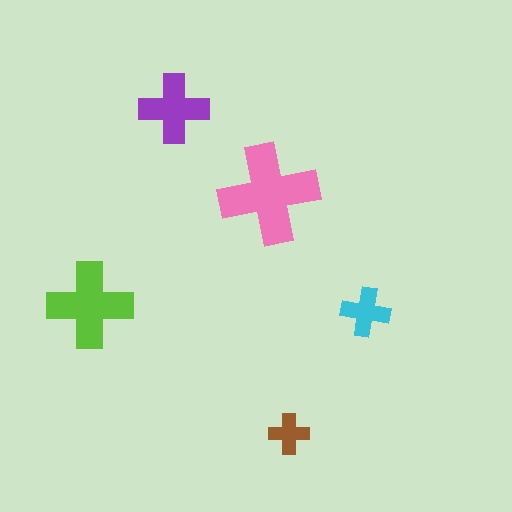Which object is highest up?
The purple cross is topmost.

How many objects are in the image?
There are 5 objects in the image.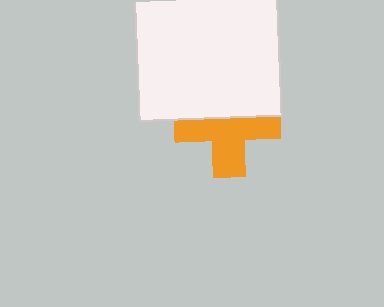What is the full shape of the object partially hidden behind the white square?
The partially hidden object is an orange cross.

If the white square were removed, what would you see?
You would see the complete orange cross.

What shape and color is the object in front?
The object in front is a white square.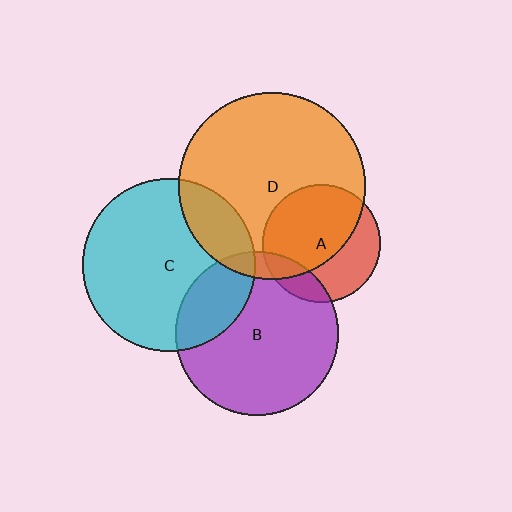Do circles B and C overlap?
Yes.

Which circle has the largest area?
Circle D (orange).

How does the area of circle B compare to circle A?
Approximately 1.9 times.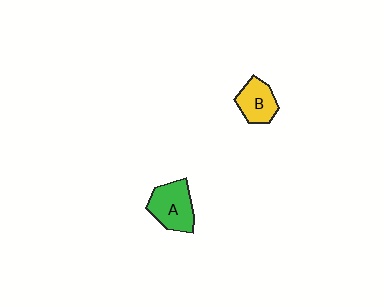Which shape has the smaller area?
Shape B (yellow).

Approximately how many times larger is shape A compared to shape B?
Approximately 1.3 times.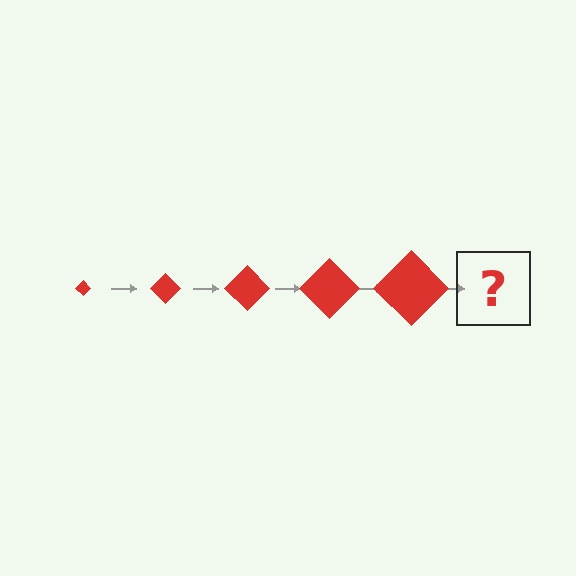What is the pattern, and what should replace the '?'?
The pattern is that the diamond gets progressively larger each step. The '?' should be a red diamond, larger than the previous one.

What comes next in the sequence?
The next element should be a red diamond, larger than the previous one.